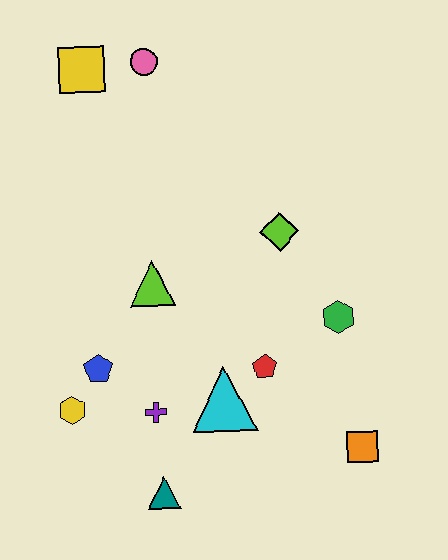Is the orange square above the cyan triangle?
No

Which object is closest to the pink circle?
The yellow square is closest to the pink circle.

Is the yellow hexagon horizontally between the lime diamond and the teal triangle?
No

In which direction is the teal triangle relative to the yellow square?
The teal triangle is below the yellow square.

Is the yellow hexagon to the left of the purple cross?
Yes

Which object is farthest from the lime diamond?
The teal triangle is farthest from the lime diamond.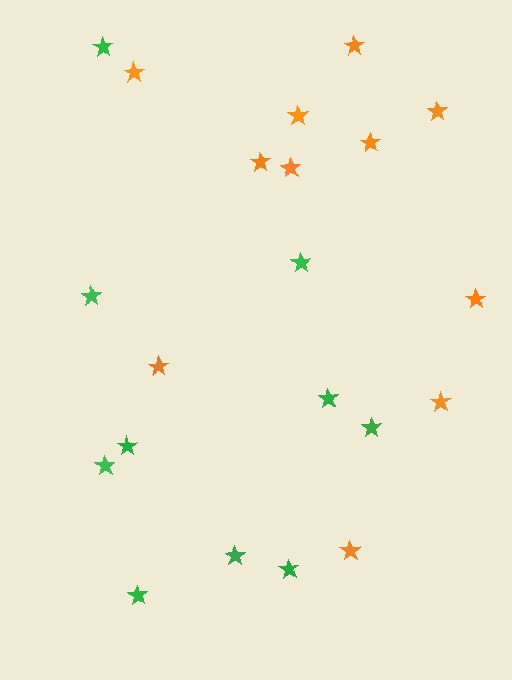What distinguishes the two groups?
There are 2 groups: one group of orange stars (11) and one group of green stars (10).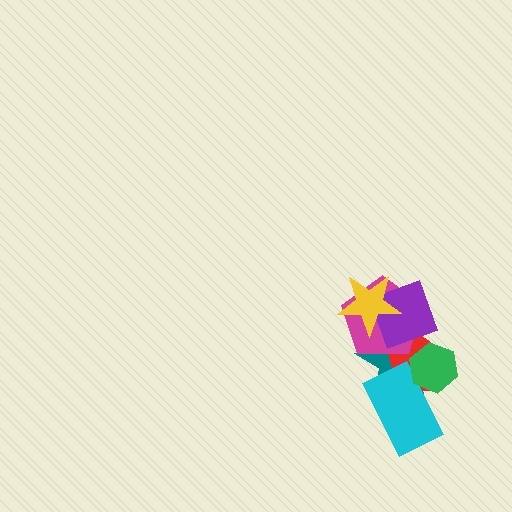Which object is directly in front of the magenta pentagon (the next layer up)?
The purple diamond is directly in front of the magenta pentagon.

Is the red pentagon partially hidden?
Yes, it is partially covered by another shape.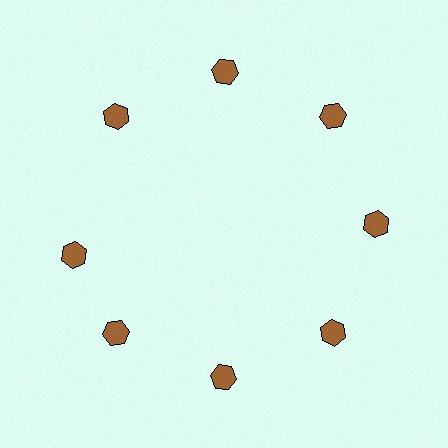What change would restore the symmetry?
The symmetry would be restored by rotating it back into even spacing with its neighbors so that all 8 hexagons sit at equal angles and equal distance from the center.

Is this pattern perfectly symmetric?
No. The 8 brown hexagons are arranged in a ring, but one element near the 9 o'clock position is rotated out of alignment along the ring, breaking the 8-fold rotational symmetry.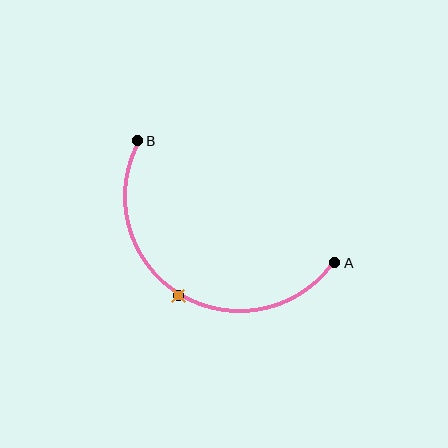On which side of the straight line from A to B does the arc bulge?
The arc bulges below the straight line connecting A and B.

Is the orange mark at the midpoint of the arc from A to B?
Yes. The orange mark lies on the arc at equal arc-length from both A and B — it is the arc midpoint.